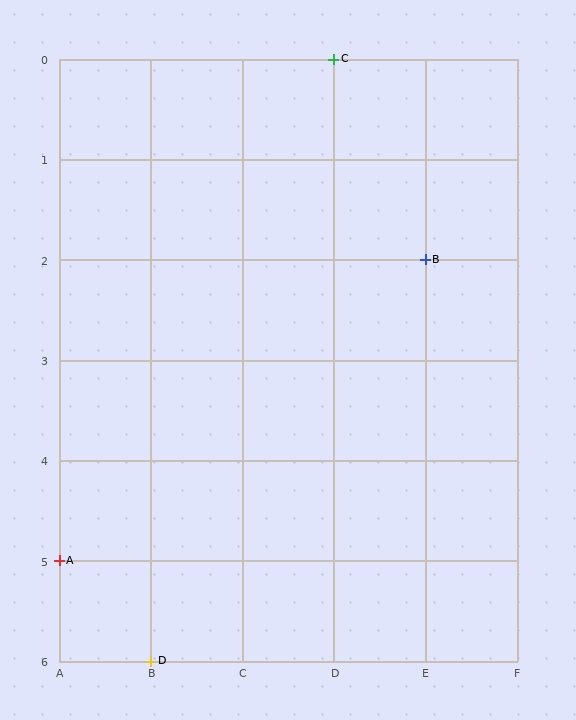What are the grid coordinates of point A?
Point A is at grid coordinates (A, 5).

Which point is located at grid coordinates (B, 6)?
Point D is at (B, 6).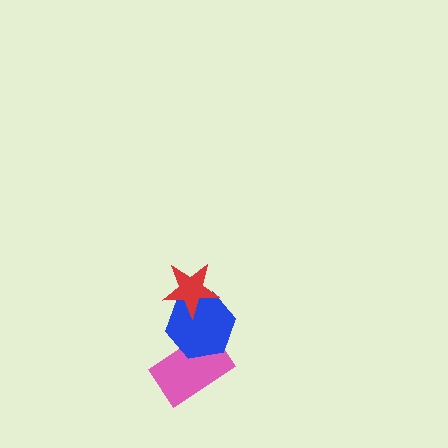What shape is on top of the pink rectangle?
The blue hexagon is on top of the pink rectangle.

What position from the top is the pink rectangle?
The pink rectangle is 3rd from the top.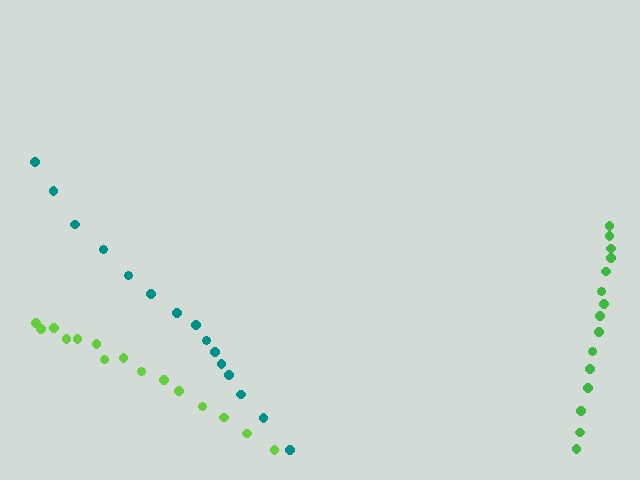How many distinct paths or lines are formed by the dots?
There are 3 distinct paths.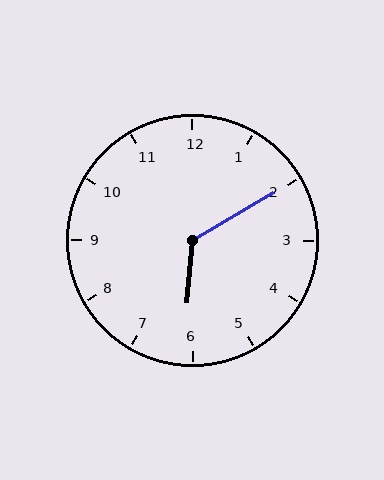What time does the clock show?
6:10.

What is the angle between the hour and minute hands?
Approximately 125 degrees.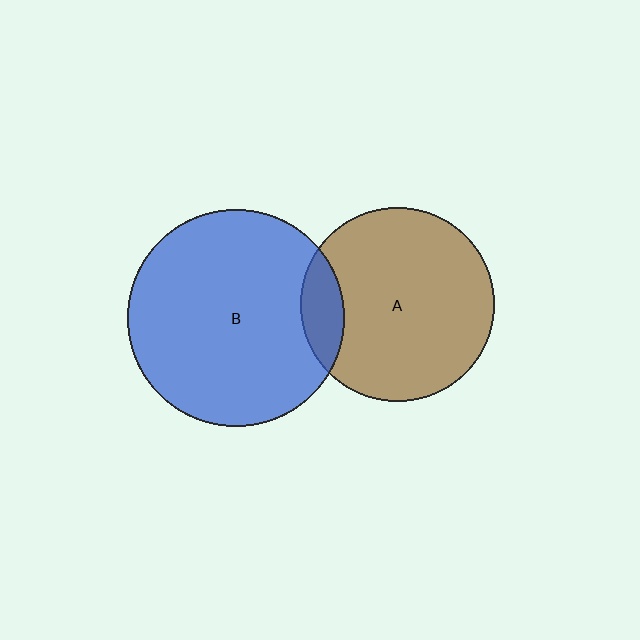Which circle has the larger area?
Circle B (blue).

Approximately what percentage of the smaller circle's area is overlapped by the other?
Approximately 15%.